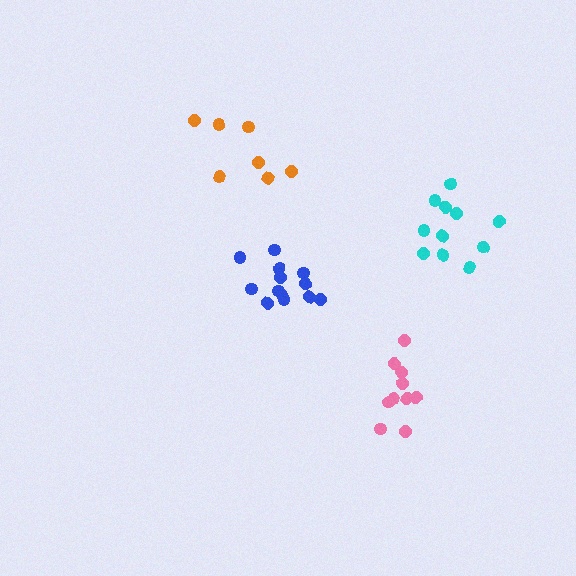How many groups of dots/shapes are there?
There are 4 groups.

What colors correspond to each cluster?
The clusters are colored: cyan, blue, pink, orange.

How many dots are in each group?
Group 1: 11 dots, Group 2: 13 dots, Group 3: 10 dots, Group 4: 7 dots (41 total).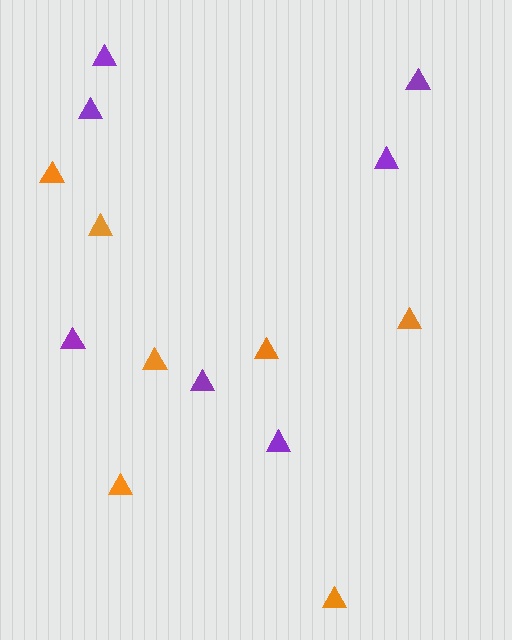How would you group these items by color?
There are 2 groups: one group of purple triangles (7) and one group of orange triangles (7).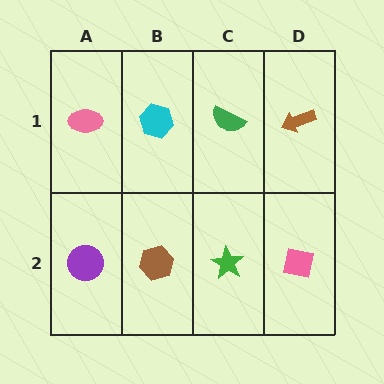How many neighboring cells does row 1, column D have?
2.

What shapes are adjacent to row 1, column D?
A pink square (row 2, column D), a green semicircle (row 1, column C).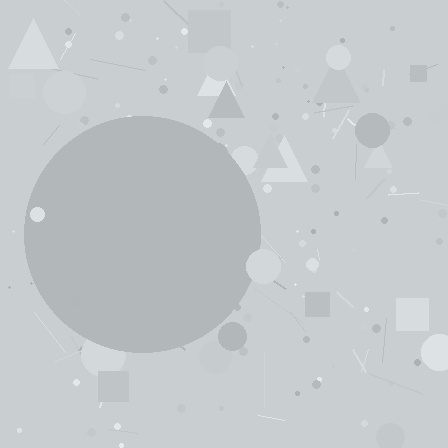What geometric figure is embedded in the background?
A circle is embedded in the background.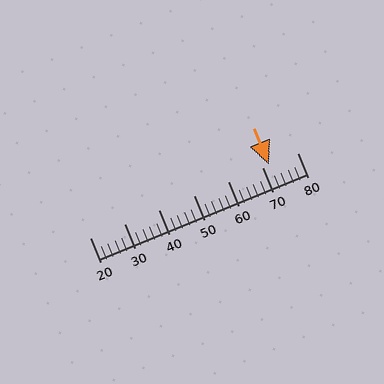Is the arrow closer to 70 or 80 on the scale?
The arrow is closer to 70.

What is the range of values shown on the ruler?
The ruler shows values from 20 to 80.